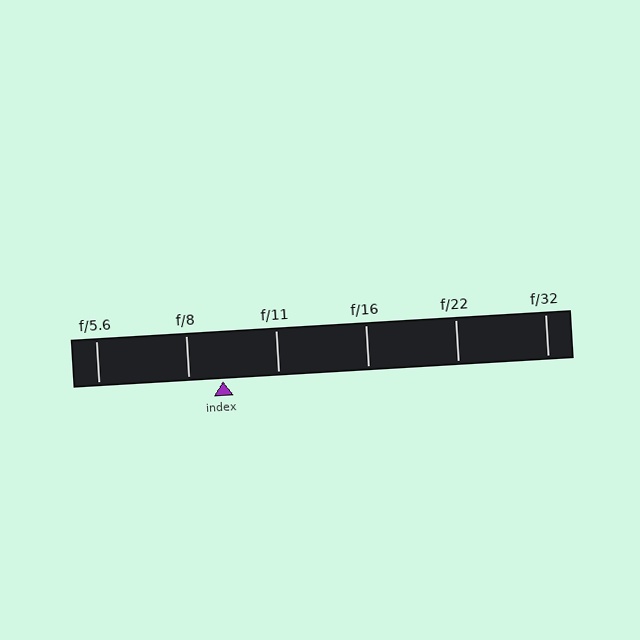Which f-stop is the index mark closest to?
The index mark is closest to f/8.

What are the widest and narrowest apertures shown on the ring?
The widest aperture shown is f/5.6 and the narrowest is f/32.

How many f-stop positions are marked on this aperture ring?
There are 6 f-stop positions marked.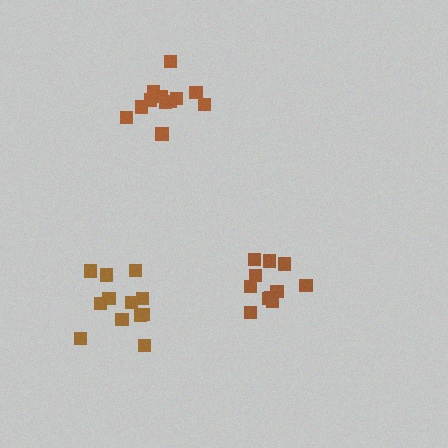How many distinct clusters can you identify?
There are 3 distinct clusters.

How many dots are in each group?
Group 1: 11 dots, Group 2: 12 dots, Group 3: 12 dots (35 total).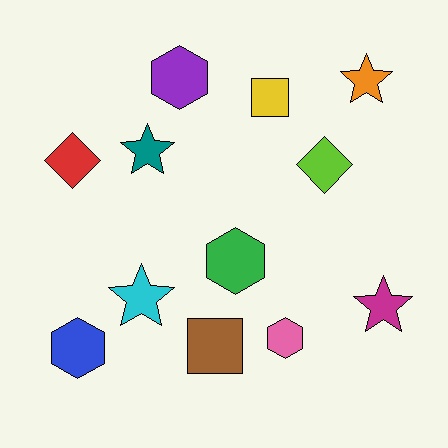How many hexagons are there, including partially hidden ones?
There are 4 hexagons.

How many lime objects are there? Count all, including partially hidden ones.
There is 1 lime object.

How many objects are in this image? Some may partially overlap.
There are 12 objects.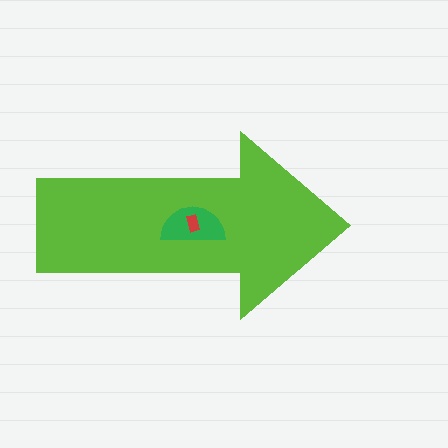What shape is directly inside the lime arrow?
The green semicircle.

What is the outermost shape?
The lime arrow.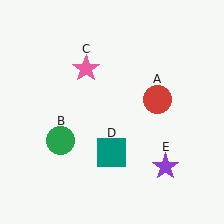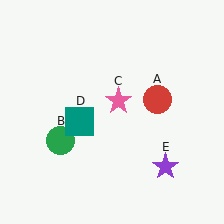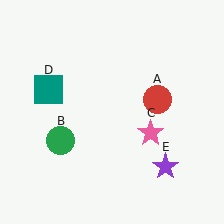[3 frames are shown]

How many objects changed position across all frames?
2 objects changed position: pink star (object C), teal square (object D).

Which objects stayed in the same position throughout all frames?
Red circle (object A) and green circle (object B) and purple star (object E) remained stationary.